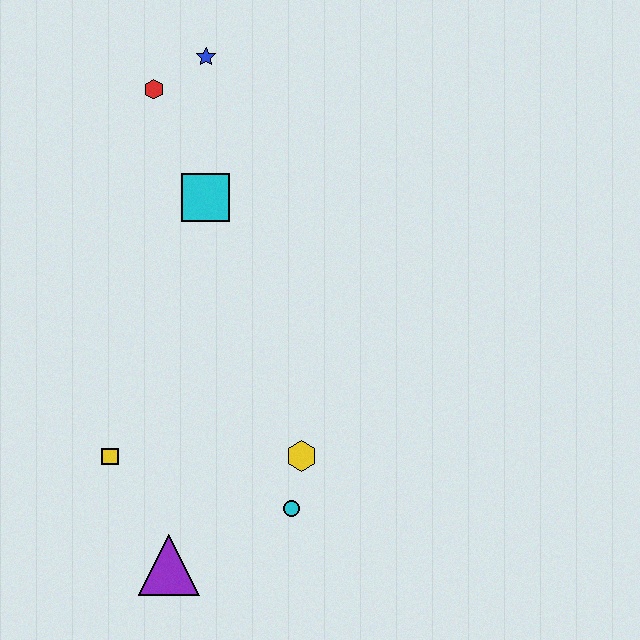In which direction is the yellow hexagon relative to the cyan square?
The yellow hexagon is below the cyan square.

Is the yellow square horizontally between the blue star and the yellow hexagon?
No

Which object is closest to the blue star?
The red hexagon is closest to the blue star.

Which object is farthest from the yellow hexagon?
The blue star is farthest from the yellow hexagon.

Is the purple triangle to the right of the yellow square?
Yes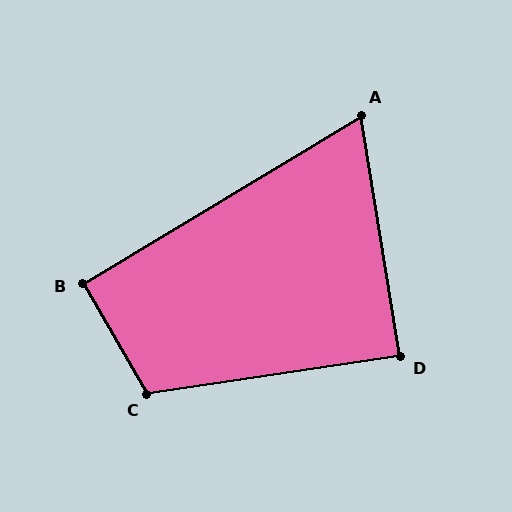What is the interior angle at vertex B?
Approximately 91 degrees (approximately right).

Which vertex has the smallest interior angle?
A, at approximately 68 degrees.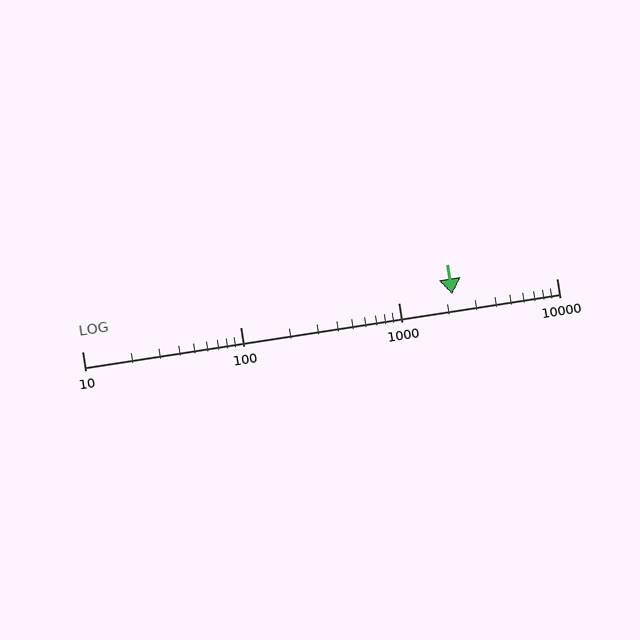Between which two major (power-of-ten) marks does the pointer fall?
The pointer is between 1000 and 10000.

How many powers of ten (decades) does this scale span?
The scale spans 3 decades, from 10 to 10000.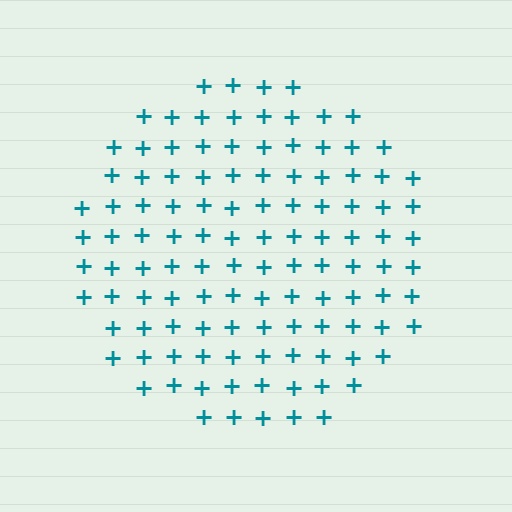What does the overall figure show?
The overall figure shows a circle.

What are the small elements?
The small elements are plus signs.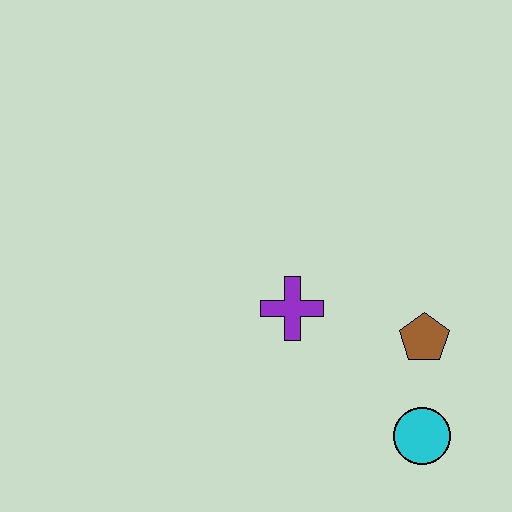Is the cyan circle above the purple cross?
No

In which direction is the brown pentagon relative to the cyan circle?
The brown pentagon is above the cyan circle.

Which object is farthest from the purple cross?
The cyan circle is farthest from the purple cross.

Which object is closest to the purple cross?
The brown pentagon is closest to the purple cross.